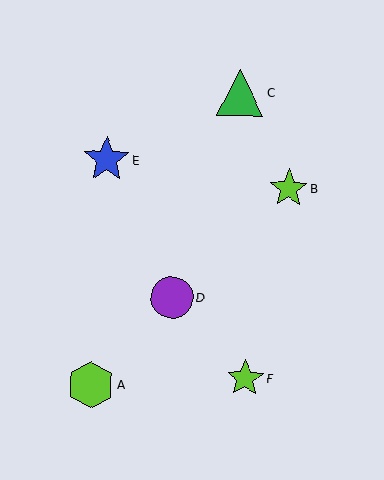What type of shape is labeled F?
Shape F is a lime star.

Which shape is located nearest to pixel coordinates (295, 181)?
The lime star (labeled B) at (289, 188) is nearest to that location.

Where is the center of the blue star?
The center of the blue star is at (107, 159).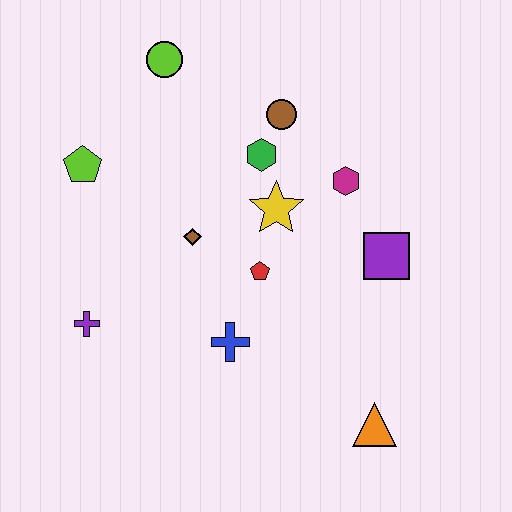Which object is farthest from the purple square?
The lime pentagon is farthest from the purple square.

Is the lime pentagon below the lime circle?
Yes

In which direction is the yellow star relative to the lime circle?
The yellow star is below the lime circle.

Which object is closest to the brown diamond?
The red pentagon is closest to the brown diamond.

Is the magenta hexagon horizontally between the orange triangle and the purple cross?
Yes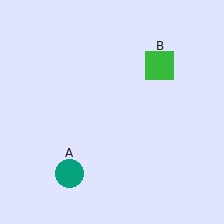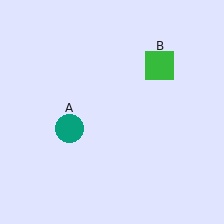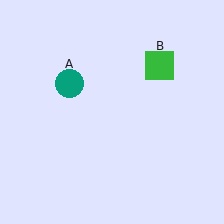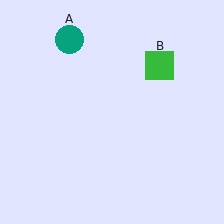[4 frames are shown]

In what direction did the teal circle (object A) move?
The teal circle (object A) moved up.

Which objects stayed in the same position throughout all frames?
Green square (object B) remained stationary.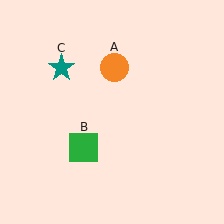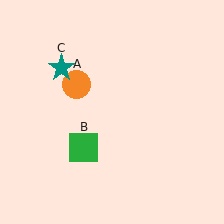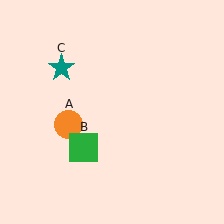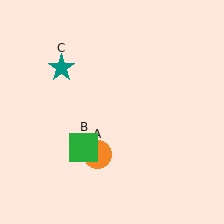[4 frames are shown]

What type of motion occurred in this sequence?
The orange circle (object A) rotated counterclockwise around the center of the scene.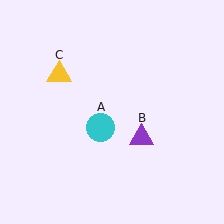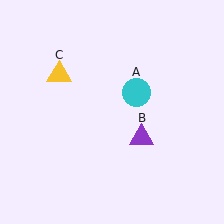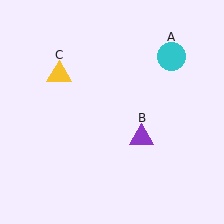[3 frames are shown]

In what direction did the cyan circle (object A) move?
The cyan circle (object A) moved up and to the right.